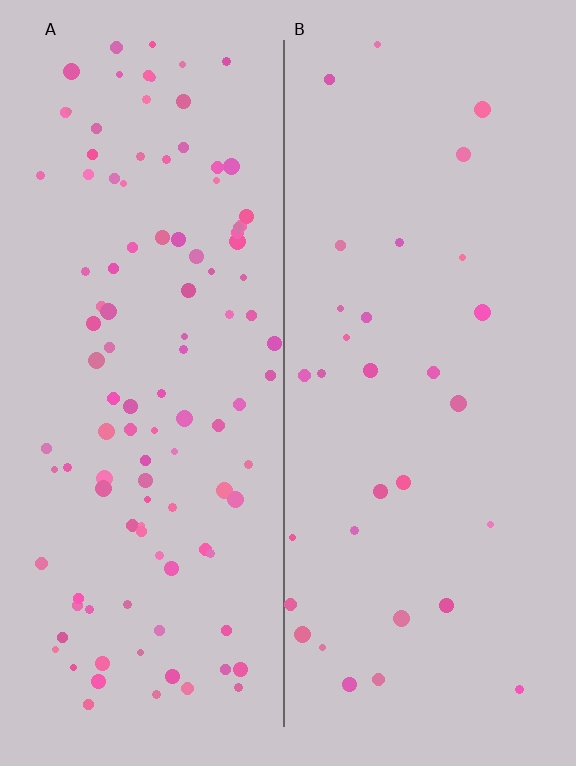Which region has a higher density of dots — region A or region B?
A (the left).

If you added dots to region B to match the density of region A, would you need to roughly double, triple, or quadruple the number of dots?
Approximately quadruple.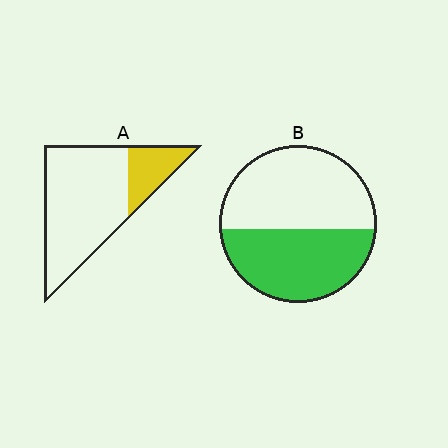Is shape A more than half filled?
No.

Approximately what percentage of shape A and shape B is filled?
A is approximately 20% and B is approximately 45%.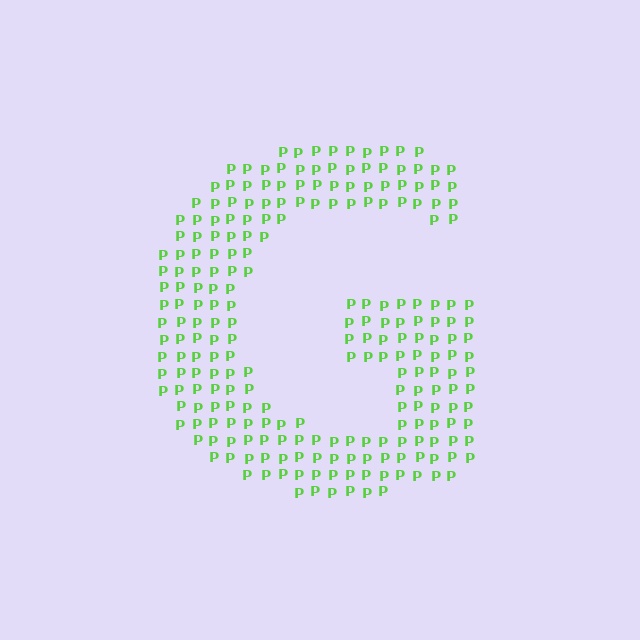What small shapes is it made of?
It is made of small letter P's.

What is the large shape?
The large shape is the letter G.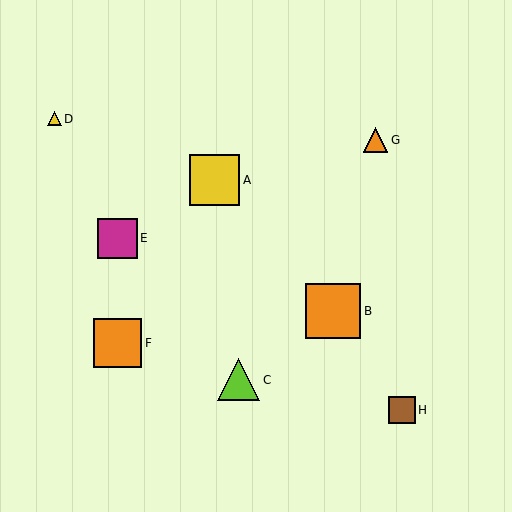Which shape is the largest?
The orange square (labeled B) is the largest.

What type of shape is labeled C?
Shape C is a lime triangle.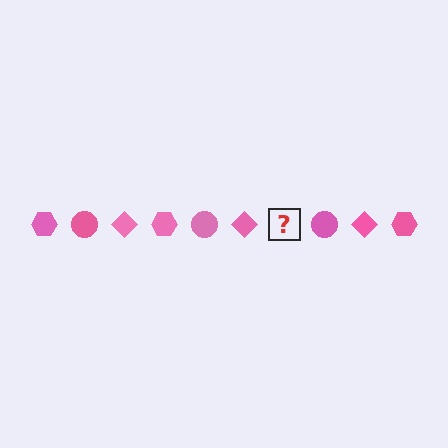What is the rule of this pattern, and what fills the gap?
The rule is that the pattern cycles through hexagon, circle, diamond shapes in pink. The gap should be filled with a pink hexagon.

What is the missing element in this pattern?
The missing element is a pink hexagon.